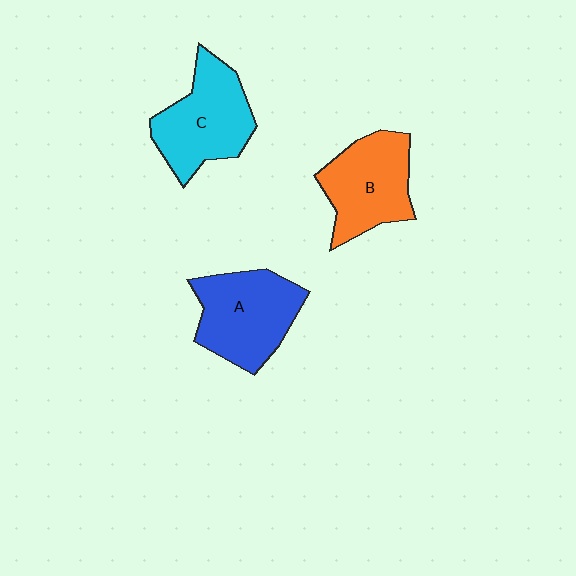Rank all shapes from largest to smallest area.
From largest to smallest: A (blue), C (cyan), B (orange).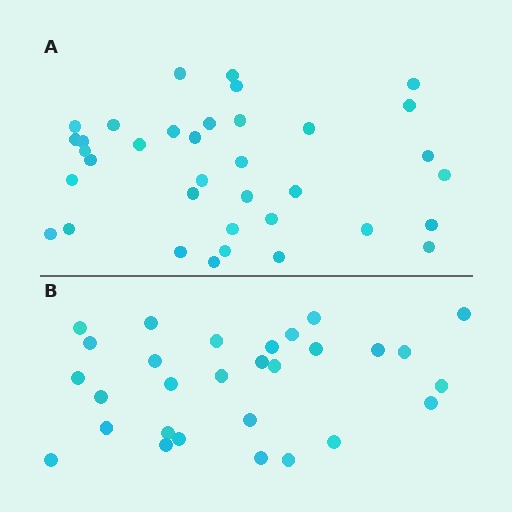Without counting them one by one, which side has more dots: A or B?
Region A (the top region) has more dots.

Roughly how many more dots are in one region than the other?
Region A has roughly 8 or so more dots than region B.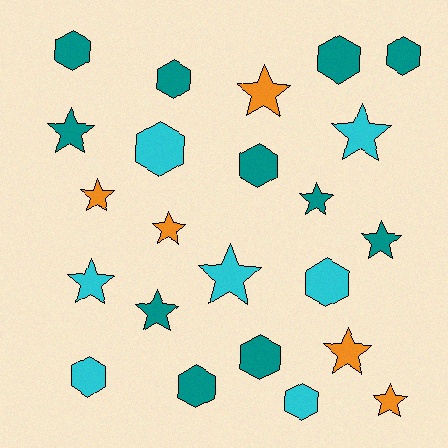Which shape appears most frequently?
Star, with 12 objects.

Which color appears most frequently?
Teal, with 11 objects.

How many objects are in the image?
There are 23 objects.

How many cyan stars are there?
There are 3 cyan stars.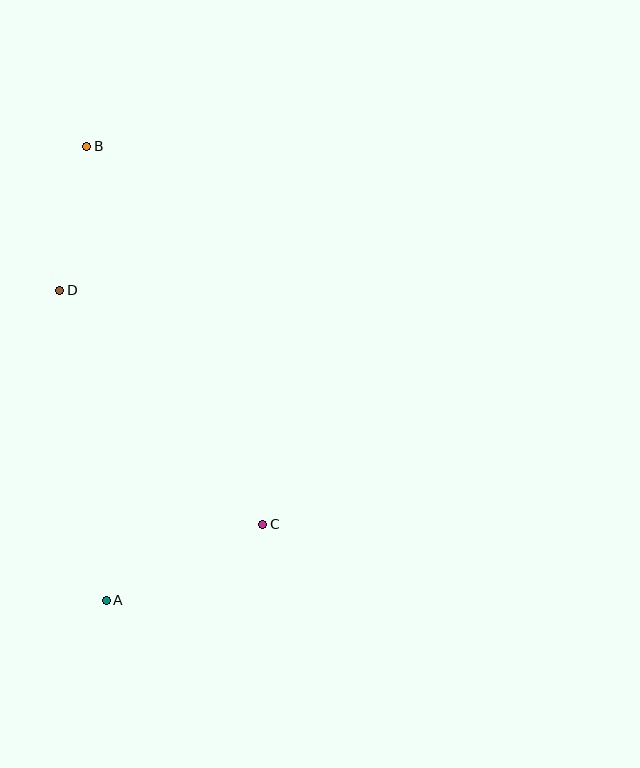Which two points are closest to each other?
Points B and D are closest to each other.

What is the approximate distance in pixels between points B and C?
The distance between B and C is approximately 417 pixels.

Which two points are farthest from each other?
Points A and B are farthest from each other.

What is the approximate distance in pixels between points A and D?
The distance between A and D is approximately 314 pixels.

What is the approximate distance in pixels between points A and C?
The distance between A and C is approximately 174 pixels.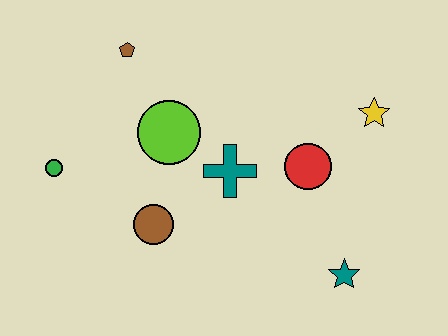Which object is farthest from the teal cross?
The green circle is farthest from the teal cross.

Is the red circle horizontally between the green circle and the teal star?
Yes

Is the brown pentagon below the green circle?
No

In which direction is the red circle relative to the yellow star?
The red circle is to the left of the yellow star.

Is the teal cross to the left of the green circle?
No